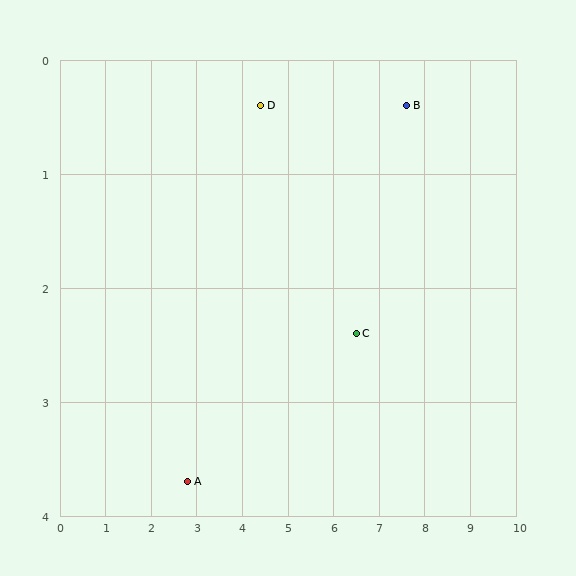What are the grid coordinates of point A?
Point A is at approximately (2.8, 3.7).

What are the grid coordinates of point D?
Point D is at approximately (4.4, 0.4).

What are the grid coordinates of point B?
Point B is at approximately (7.6, 0.4).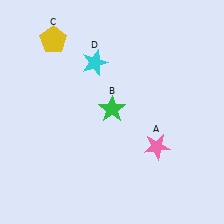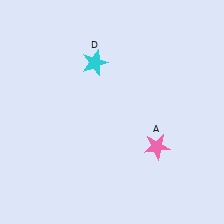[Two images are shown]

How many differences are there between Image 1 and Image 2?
There are 2 differences between the two images.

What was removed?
The green star (B), the yellow pentagon (C) were removed in Image 2.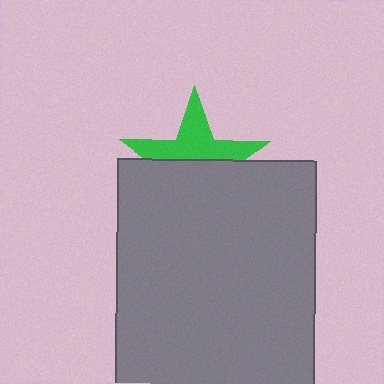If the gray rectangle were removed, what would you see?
You would see the complete green star.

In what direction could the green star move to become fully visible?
The green star could move up. That would shift it out from behind the gray rectangle entirely.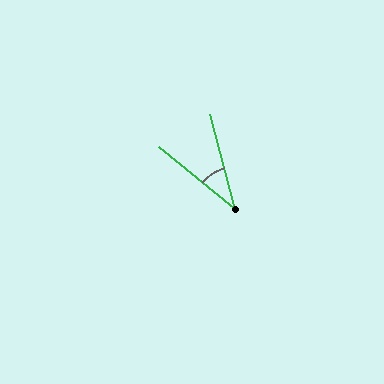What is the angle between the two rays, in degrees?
Approximately 36 degrees.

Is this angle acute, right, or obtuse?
It is acute.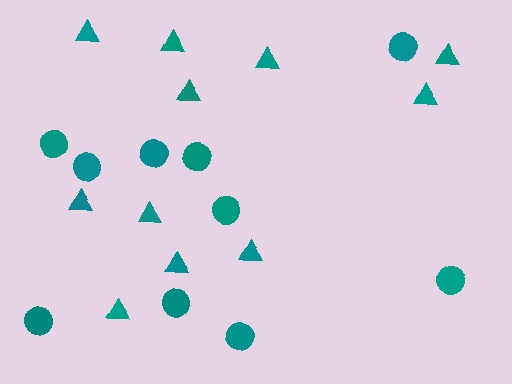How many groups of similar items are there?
There are 2 groups: one group of triangles (11) and one group of circles (10).